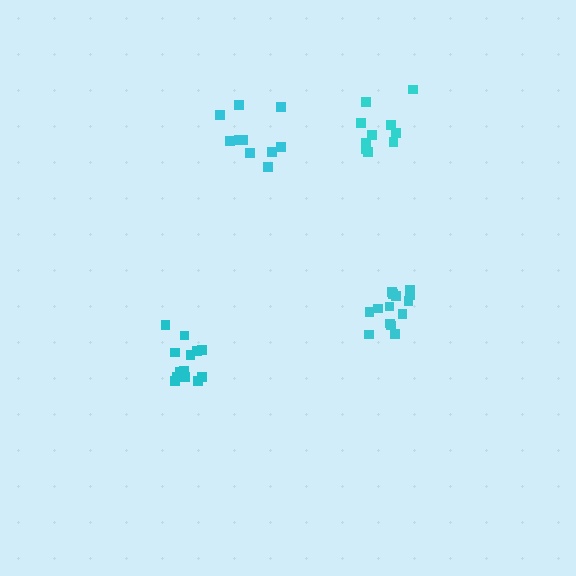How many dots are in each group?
Group 1: 13 dots, Group 2: 10 dots, Group 3: 10 dots, Group 4: 14 dots (47 total).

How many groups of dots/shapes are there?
There are 4 groups.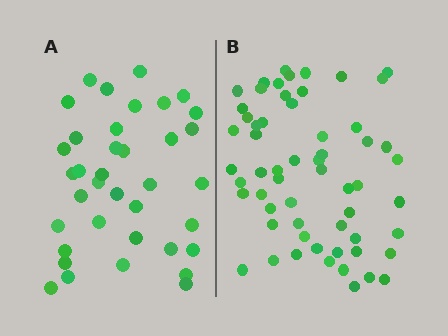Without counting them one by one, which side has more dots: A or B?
Region B (the right region) has more dots.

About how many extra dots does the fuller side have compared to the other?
Region B has approximately 20 more dots than region A.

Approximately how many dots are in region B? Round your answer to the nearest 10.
About 60 dots. (The exact count is 59, which rounds to 60.)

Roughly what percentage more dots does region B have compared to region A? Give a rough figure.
About 60% more.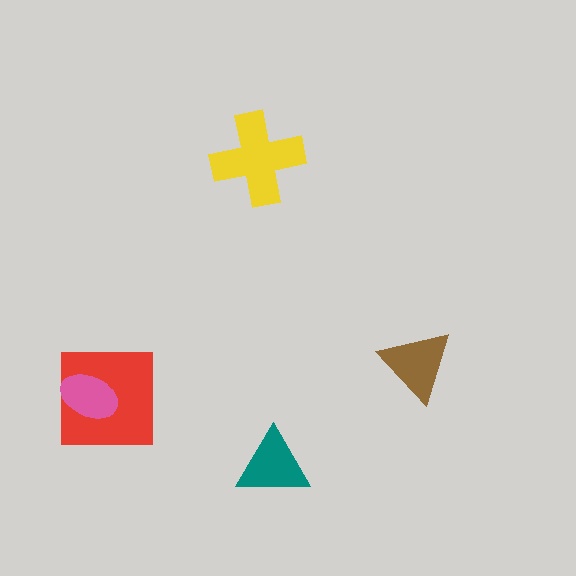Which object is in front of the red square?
The pink ellipse is in front of the red square.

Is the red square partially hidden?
Yes, it is partially covered by another shape.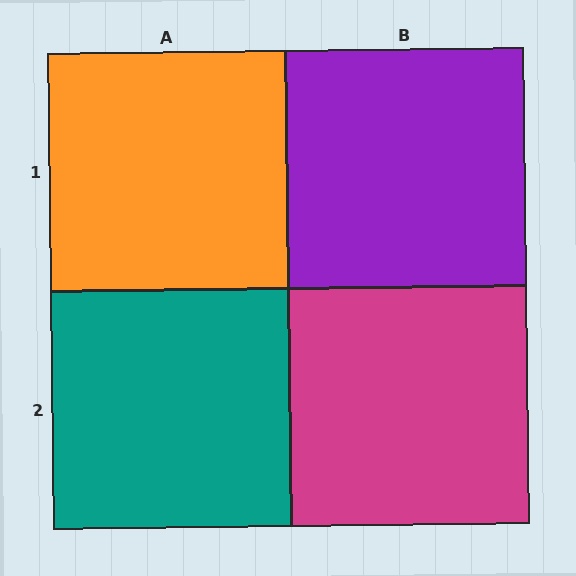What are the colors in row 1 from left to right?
Orange, purple.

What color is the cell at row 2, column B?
Magenta.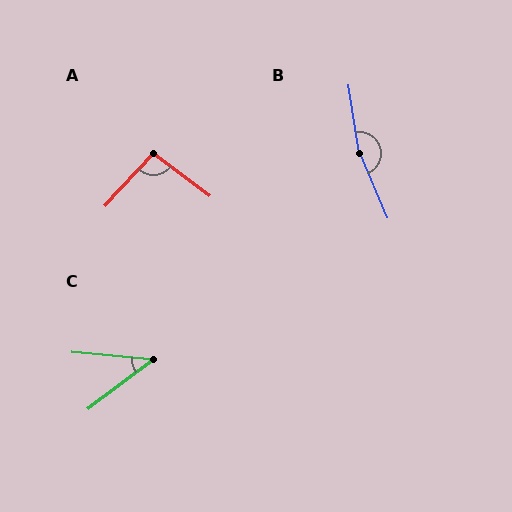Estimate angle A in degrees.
Approximately 96 degrees.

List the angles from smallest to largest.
C (42°), A (96°), B (166°).